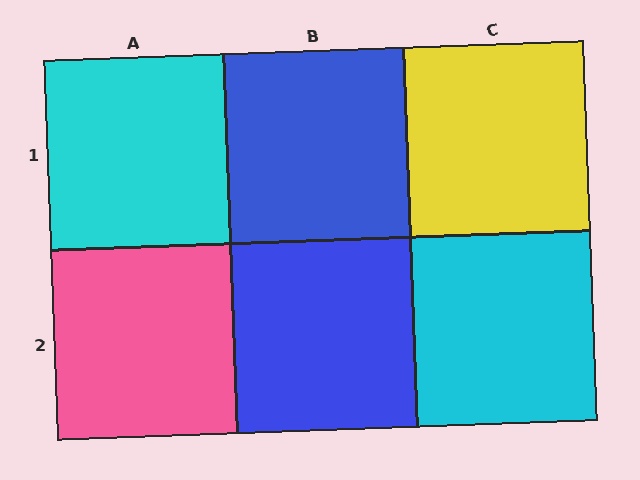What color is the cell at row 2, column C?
Cyan.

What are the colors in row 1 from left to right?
Cyan, blue, yellow.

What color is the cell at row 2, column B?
Blue.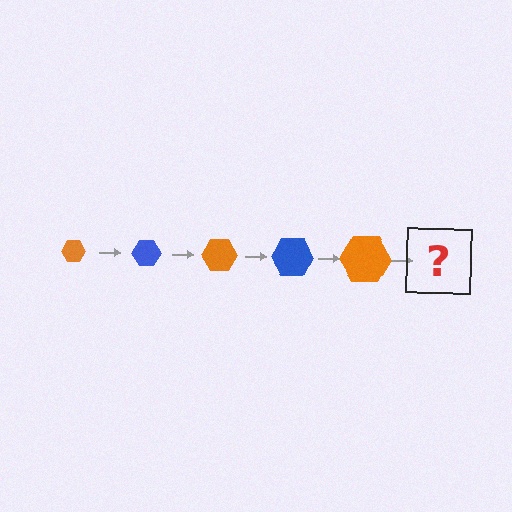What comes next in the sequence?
The next element should be a blue hexagon, larger than the previous one.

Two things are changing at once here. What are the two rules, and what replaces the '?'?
The two rules are that the hexagon grows larger each step and the color cycles through orange and blue. The '?' should be a blue hexagon, larger than the previous one.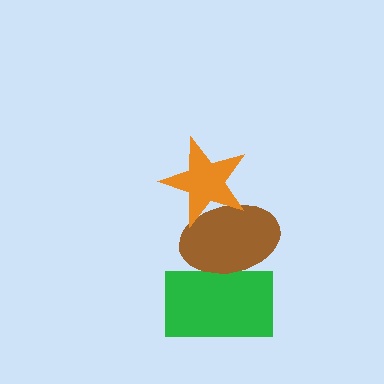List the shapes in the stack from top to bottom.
From top to bottom: the orange star, the brown ellipse, the green rectangle.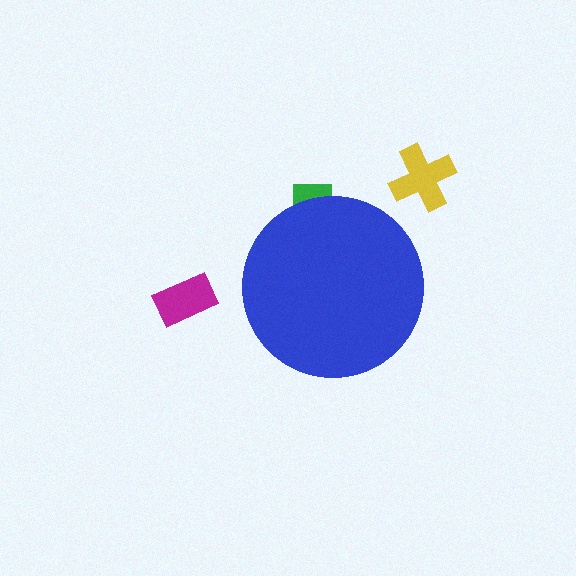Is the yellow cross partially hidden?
No, the yellow cross is fully visible.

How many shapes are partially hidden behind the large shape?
1 shape is partially hidden.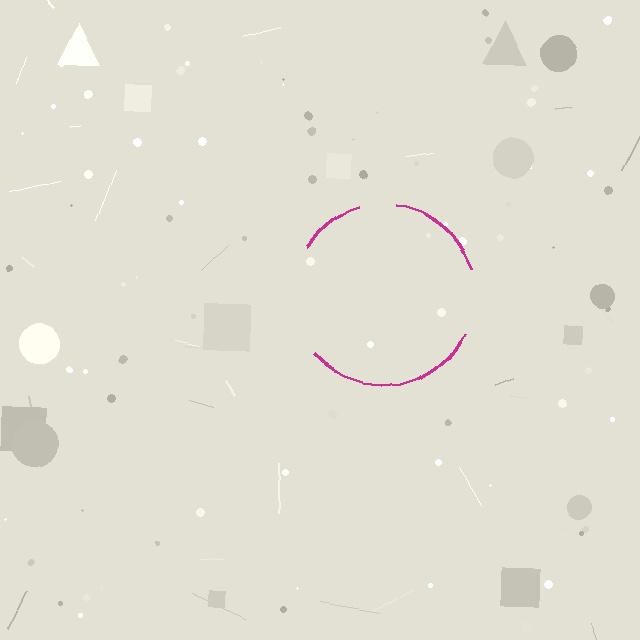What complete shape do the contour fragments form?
The contour fragments form a circle.